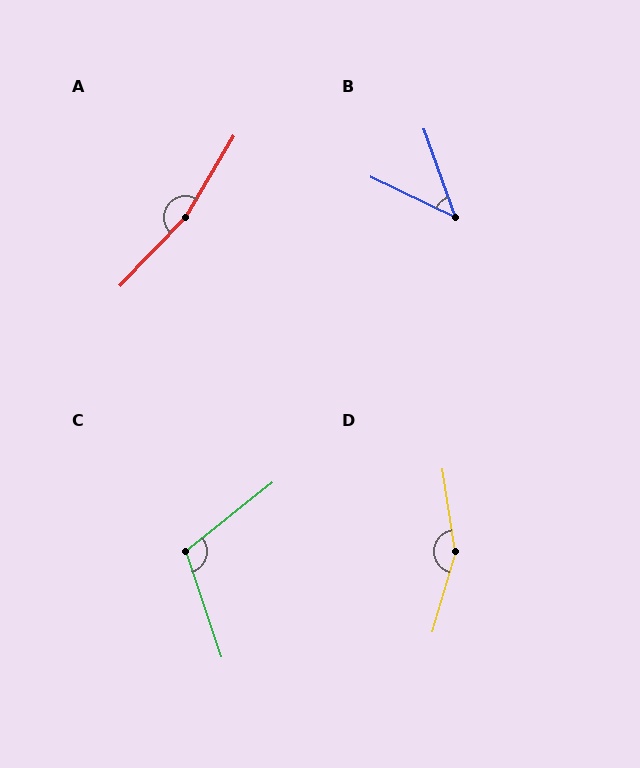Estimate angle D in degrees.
Approximately 155 degrees.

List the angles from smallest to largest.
B (45°), C (110°), D (155°), A (168°).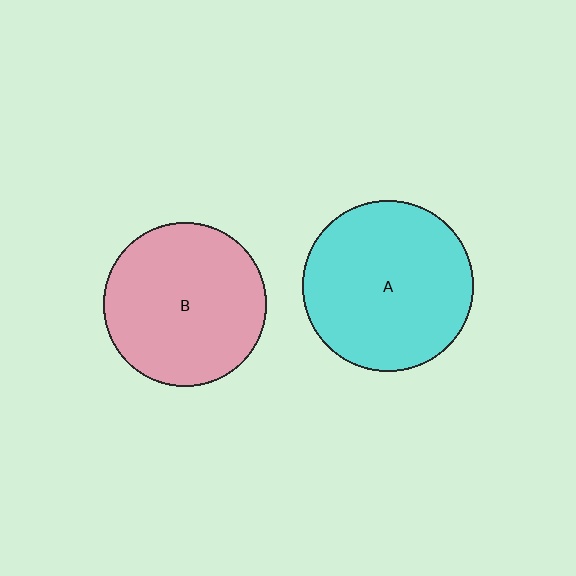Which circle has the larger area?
Circle A (cyan).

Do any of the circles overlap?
No, none of the circles overlap.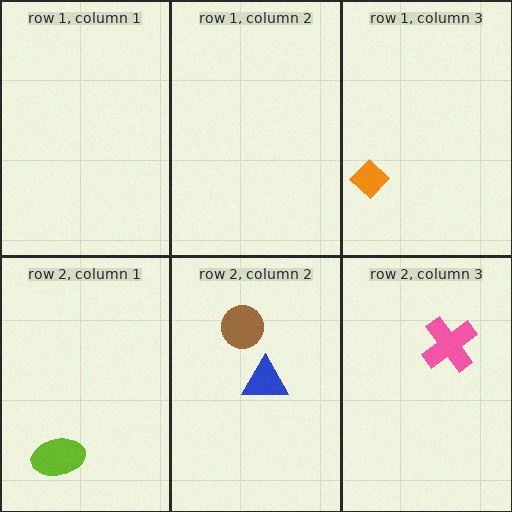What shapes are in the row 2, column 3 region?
The pink cross.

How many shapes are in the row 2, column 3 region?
1.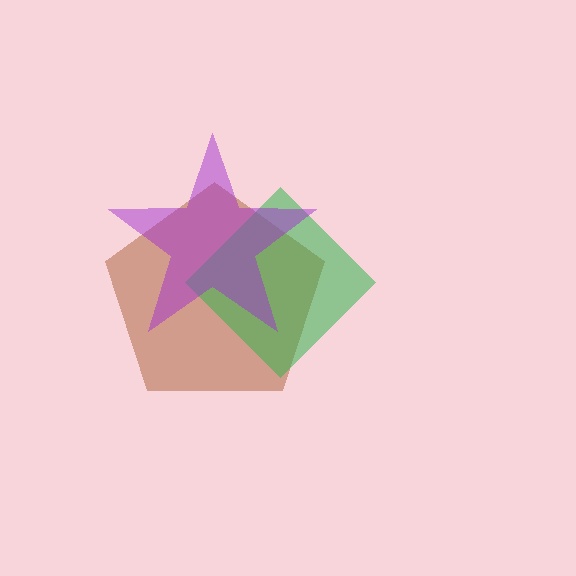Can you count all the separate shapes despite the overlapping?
Yes, there are 3 separate shapes.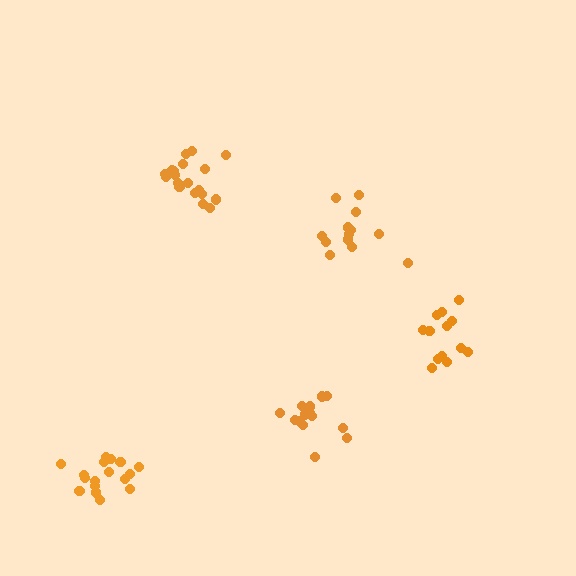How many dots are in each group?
Group 1: 13 dots, Group 2: 19 dots, Group 3: 14 dots, Group 4: 17 dots, Group 5: 14 dots (77 total).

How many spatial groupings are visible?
There are 5 spatial groupings.